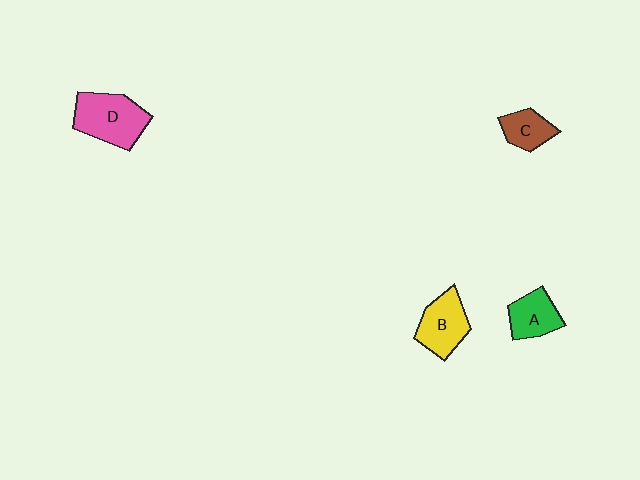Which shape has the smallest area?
Shape C (brown).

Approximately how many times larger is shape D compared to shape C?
Approximately 1.9 times.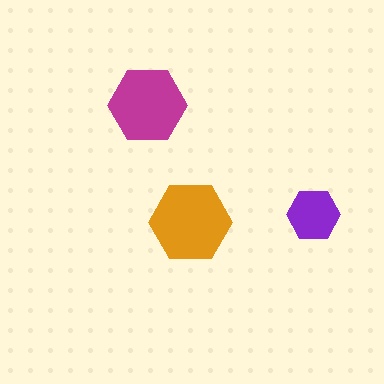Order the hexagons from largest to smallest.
the orange one, the magenta one, the purple one.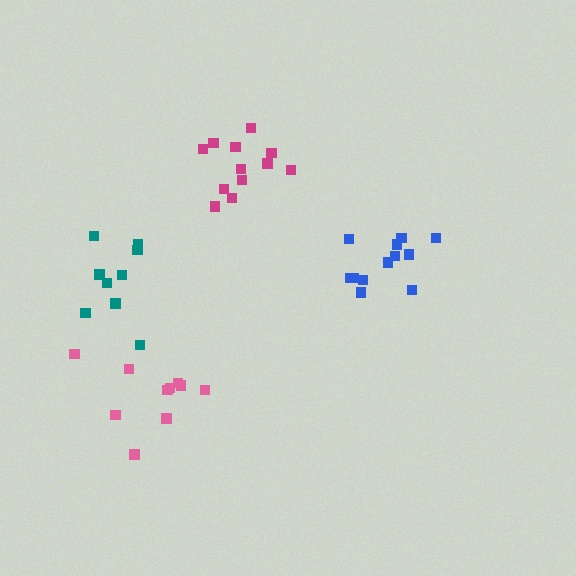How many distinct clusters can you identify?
There are 4 distinct clusters.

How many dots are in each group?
Group 1: 12 dots, Group 2: 12 dots, Group 3: 10 dots, Group 4: 9 dots (43 total).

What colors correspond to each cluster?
The clusters are colored: magenta, blue, pink, teal.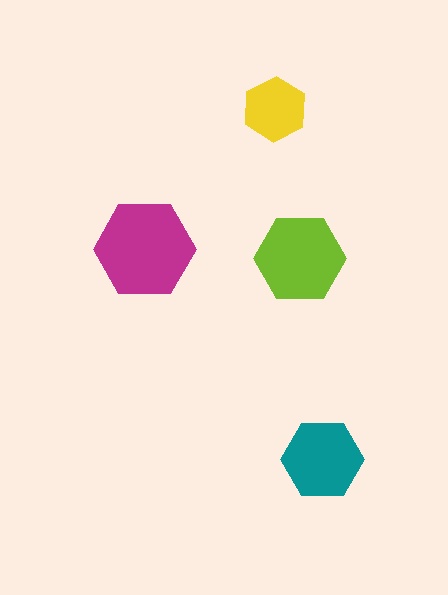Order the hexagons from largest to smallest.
the magenta one, the lime one, the teal one, the yellow one.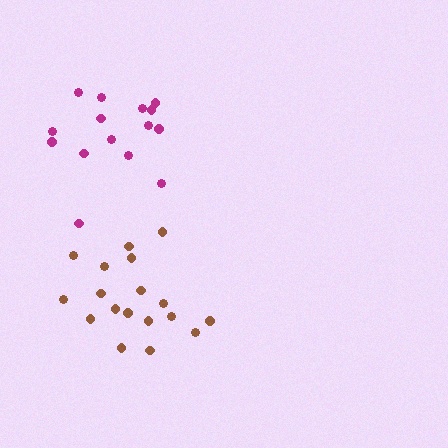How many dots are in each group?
Group 1: 15 dots, Group 2: 18 dots (33 total).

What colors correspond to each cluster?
The clusters are colored: magenta, brown.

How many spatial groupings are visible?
There are 2 spatial groupings.